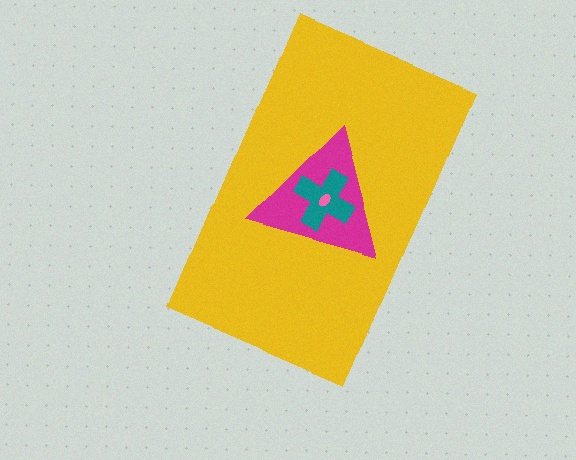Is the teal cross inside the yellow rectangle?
Yes.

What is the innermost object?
The pink ellipse.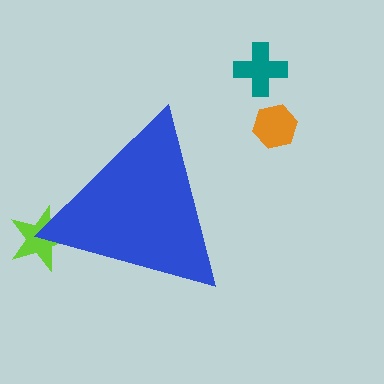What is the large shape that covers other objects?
A blue triangle.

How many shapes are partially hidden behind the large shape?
1 shape is partially hidden.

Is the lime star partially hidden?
Yes, the lime star is partially hidden behind the blue triangle.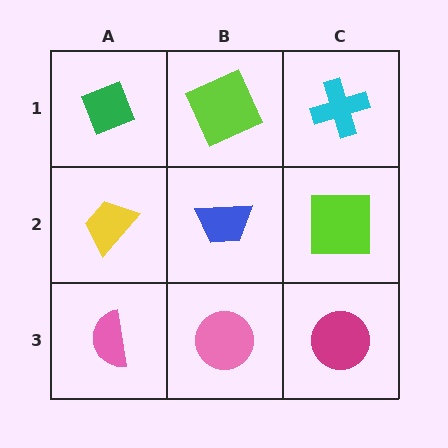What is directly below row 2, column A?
A pink semicircle.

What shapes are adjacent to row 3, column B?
A blue trapezoid (row 2, column B), a pink semicircle (row 3, column A), a magenta circle (row 3, column C).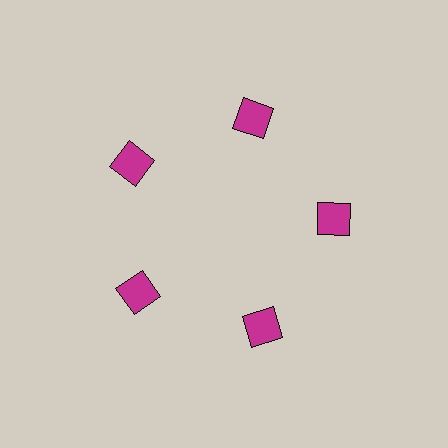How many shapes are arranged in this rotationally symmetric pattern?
There are 5 shapes, arranged in 5 groups of 1.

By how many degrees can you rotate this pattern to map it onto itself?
The pattern maps onto itself every 72 degrees of rotation.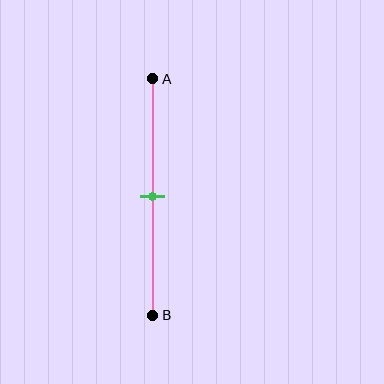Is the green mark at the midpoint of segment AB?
Yes, the mark is approximately at the midpoint.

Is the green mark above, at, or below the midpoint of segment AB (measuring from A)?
The green mark is approximately at the midpoint of segment AB.